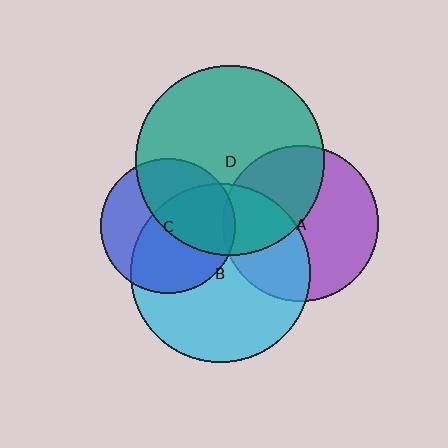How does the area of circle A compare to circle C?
Approximately 1.3 times.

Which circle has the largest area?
Circle D (teal).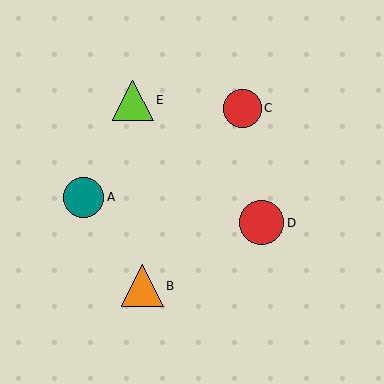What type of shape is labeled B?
Shape B is an orange triangle.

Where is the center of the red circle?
The center of the red circle is at (242, 108).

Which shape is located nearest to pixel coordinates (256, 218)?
The red circle (labeled D) at (262, 223) is nearest to that location.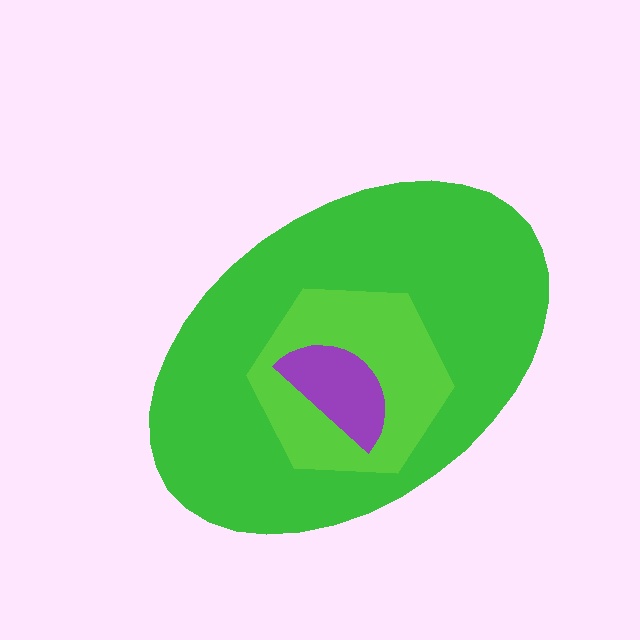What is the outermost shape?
The green ellipse.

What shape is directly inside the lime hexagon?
The purple semicircle.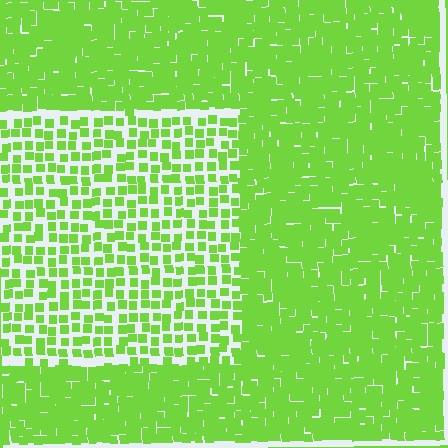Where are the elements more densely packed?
The elements are more densely packed outside the rectangle boundary.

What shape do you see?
I see a rectangle.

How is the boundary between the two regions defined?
The boundary is defined by a change in element density (approximately 2.2x ratio). All elements are the same color, size, and shape.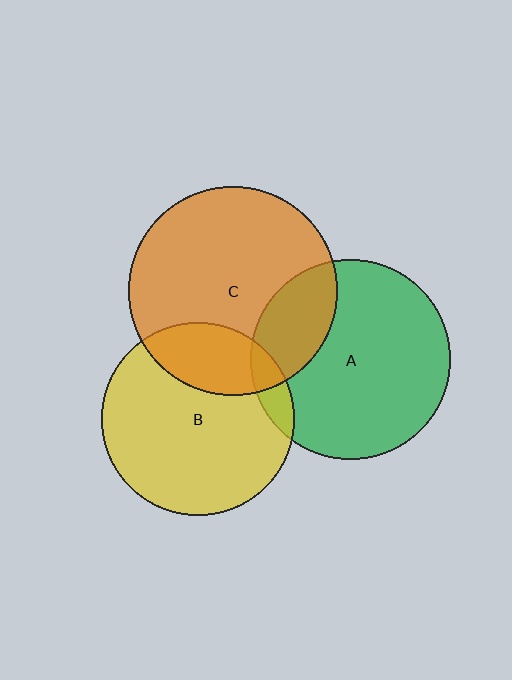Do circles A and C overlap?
Yes.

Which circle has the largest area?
Circle C (orange).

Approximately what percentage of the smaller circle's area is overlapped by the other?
Approximately 25%.